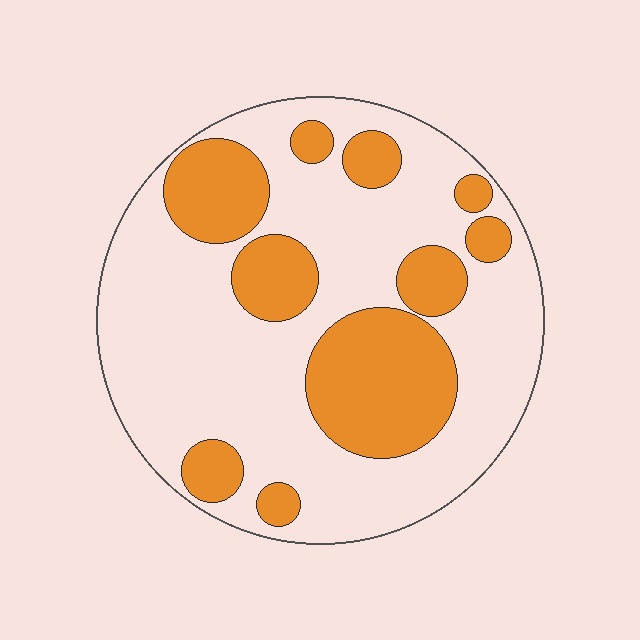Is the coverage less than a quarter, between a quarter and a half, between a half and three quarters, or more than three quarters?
Between a quarter and a half.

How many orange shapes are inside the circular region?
10.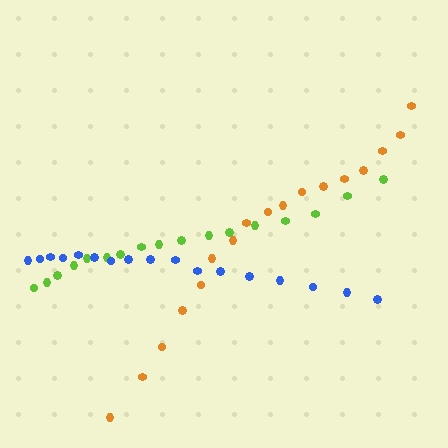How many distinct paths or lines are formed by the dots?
There are 3 distinct paths.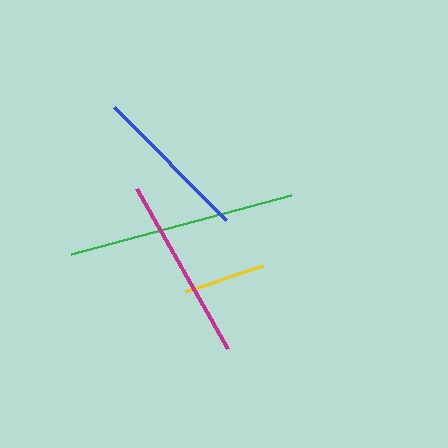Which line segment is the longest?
The green line is the longest at approximately 228 pixels.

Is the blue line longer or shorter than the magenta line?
The magenta line is longer than the blue line.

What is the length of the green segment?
The green segment is approximately 228 pixels long.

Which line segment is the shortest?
The yellow line is the shortest at approximately 82 pixels.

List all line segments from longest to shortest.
From longest to shortest: green, magenta, blue, yellow.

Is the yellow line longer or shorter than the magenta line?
The magenta line is longer than the yellow line.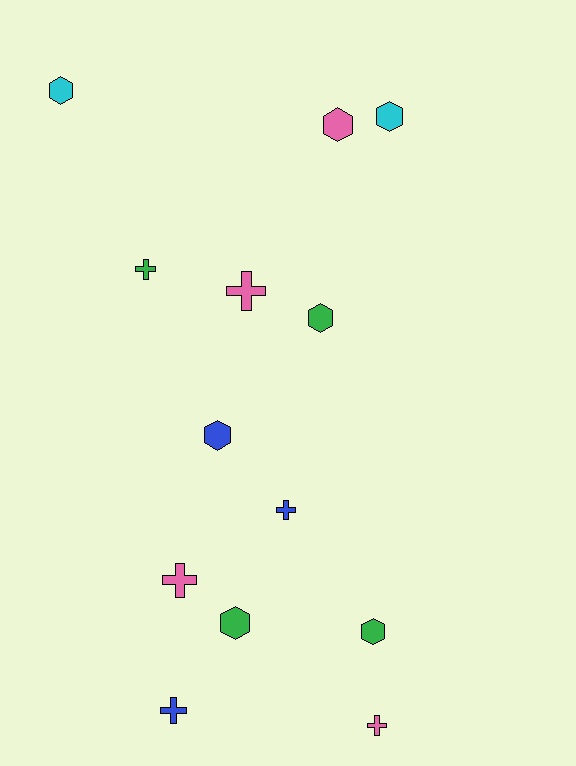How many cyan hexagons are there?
There are 2 cyan hexagons.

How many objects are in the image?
There are 13 objects.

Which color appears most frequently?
Green, with 4 objects.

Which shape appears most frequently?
Hexagon, with 7 objects.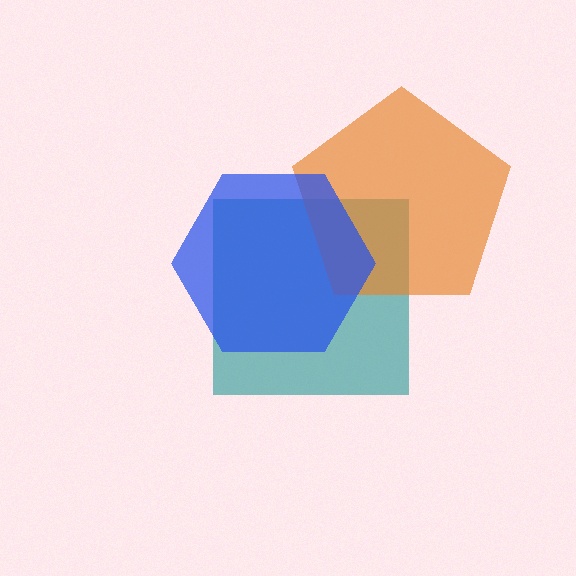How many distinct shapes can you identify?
There are 3 distinct shapes: a teal square, an orange pentagon, a blue hexagon.